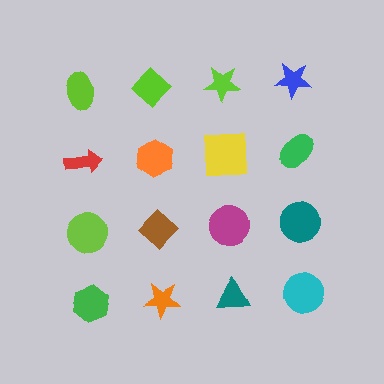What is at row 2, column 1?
A red arrow.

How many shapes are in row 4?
4 shapes.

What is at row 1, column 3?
A lime star.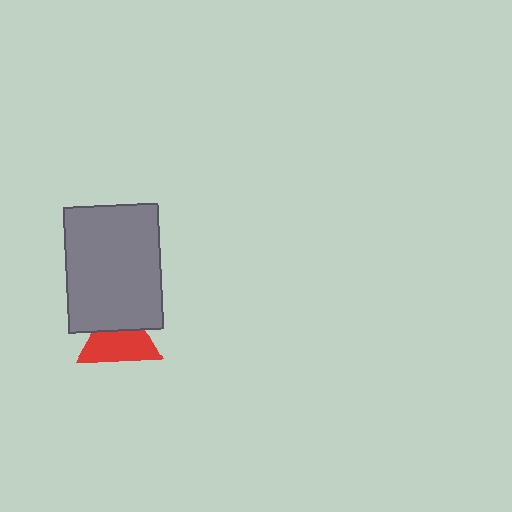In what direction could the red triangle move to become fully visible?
The red triangle could move down. That would shift it out from behind the gray rectangle entirely.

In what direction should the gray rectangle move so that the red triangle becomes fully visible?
The gray rectangle should move up. That is the shortest direction to clear the overlap and leave the red triangle fully visible.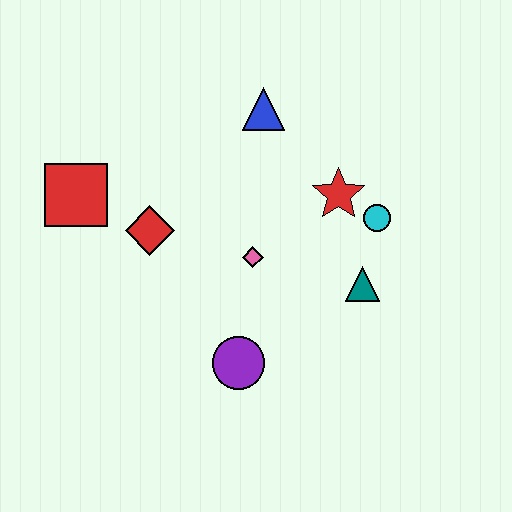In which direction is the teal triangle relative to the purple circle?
The teal triangle is to the right of the purple circle.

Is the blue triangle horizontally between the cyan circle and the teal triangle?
No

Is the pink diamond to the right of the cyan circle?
No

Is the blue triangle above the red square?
Yes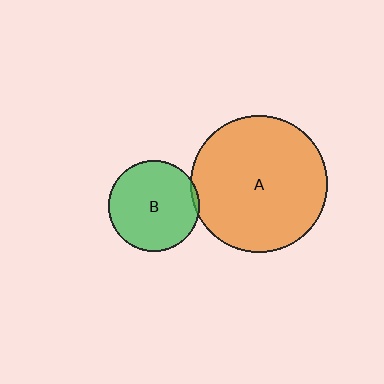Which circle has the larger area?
Circle A (orange).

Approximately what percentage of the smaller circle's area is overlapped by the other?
Approximately 5%.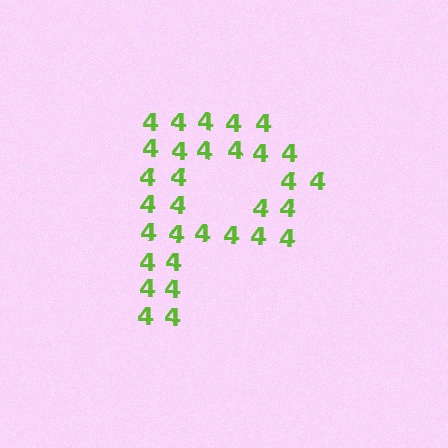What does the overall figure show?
The overall figure shows the letter P.